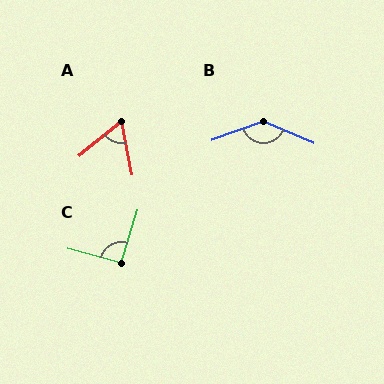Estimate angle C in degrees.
Approximately 92 degrees.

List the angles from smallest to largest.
A (62°), C (92°), B (137°).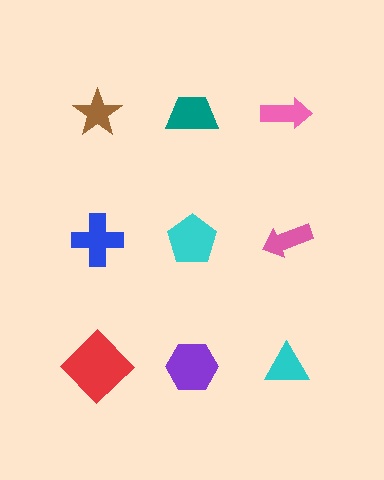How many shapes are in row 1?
3 shapes.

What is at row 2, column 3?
A pink arrow.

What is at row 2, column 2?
A cyan pentagon.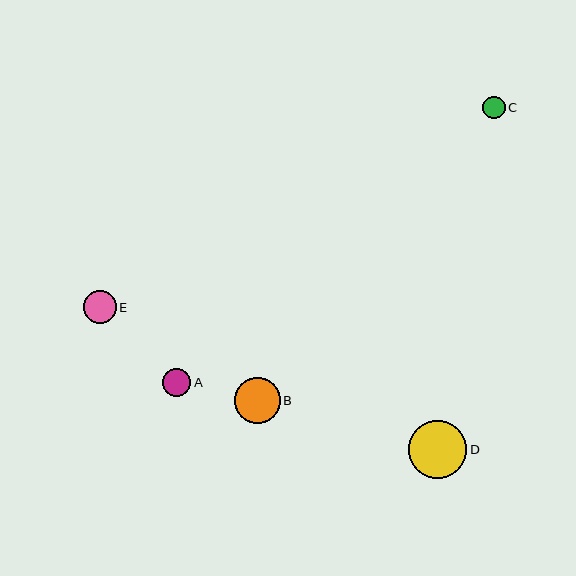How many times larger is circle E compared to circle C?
Circle E is approximately 1.5 times the size of circle C.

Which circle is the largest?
Circle D is the largest with a size of approximately 58 pixels.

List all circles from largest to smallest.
From largest to smallest: D, B, E, A, C.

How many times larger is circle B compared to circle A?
Circle B is approximately 1.6 times the size of circle A.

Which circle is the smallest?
Circle C is the smallest with a size of approximately 22 pixels.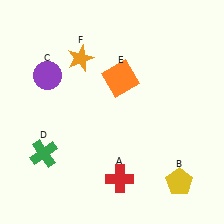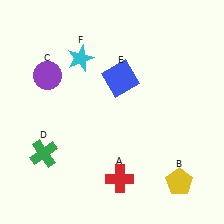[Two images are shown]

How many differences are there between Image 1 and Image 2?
There are 2 differences between the two images.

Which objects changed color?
E changed from orange to blue. F changed from orange to cyan.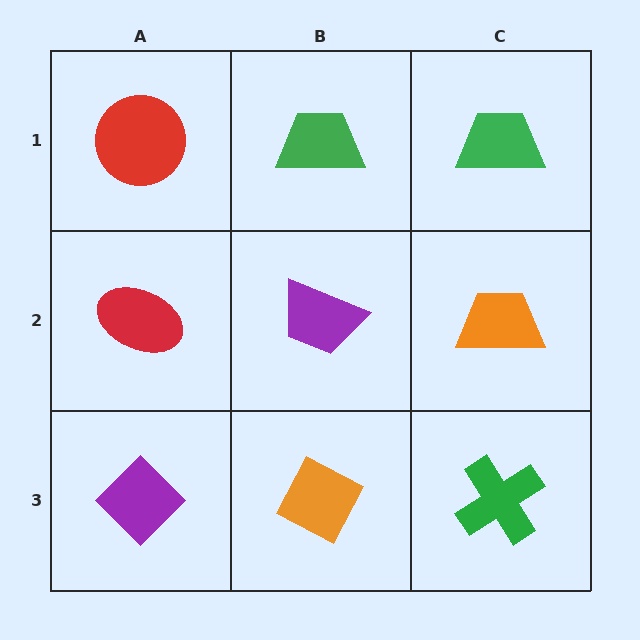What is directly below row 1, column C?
An orange trapezoid.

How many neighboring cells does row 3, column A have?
2.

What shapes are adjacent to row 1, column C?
An orange trapezoid (row 2, column C), a green trapezoid (row 1, column B).